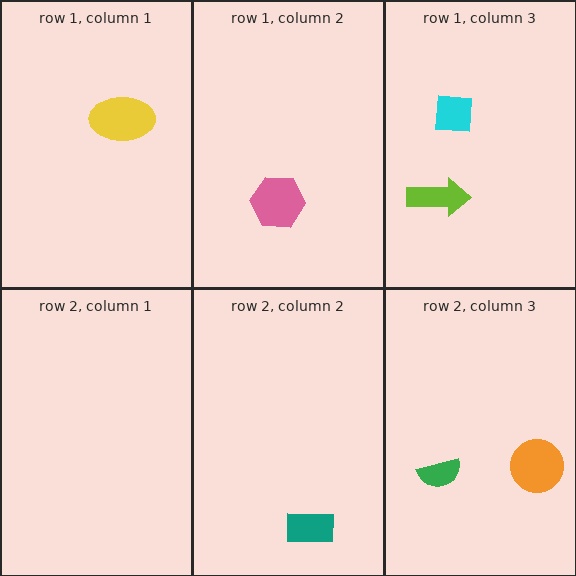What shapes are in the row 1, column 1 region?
The yellow ellipse.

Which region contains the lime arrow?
The row 1, column 3 region.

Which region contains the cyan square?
The row 1, column 3 region.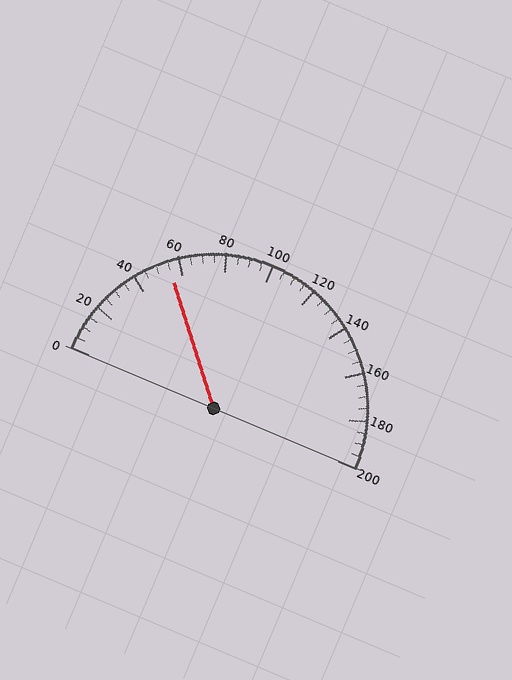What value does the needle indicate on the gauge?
The needle indicates approximately 55.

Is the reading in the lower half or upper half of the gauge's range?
The reading is in the lower half of the range (0 to 200).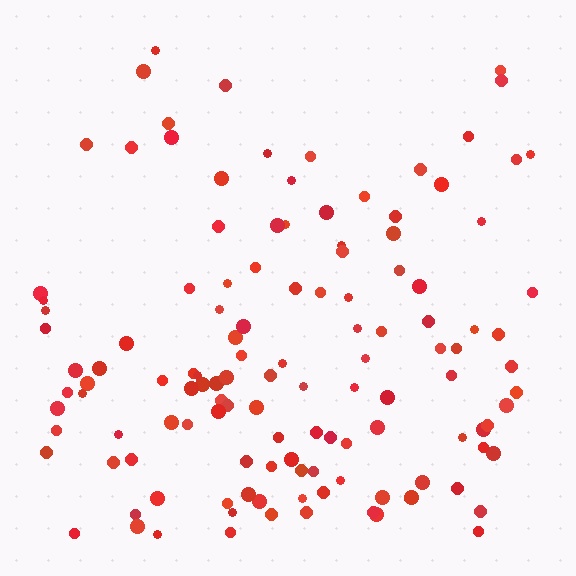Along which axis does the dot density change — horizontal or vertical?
Vertical.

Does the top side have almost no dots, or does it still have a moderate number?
Still a moderate number, just noticeably fewer than the bottom.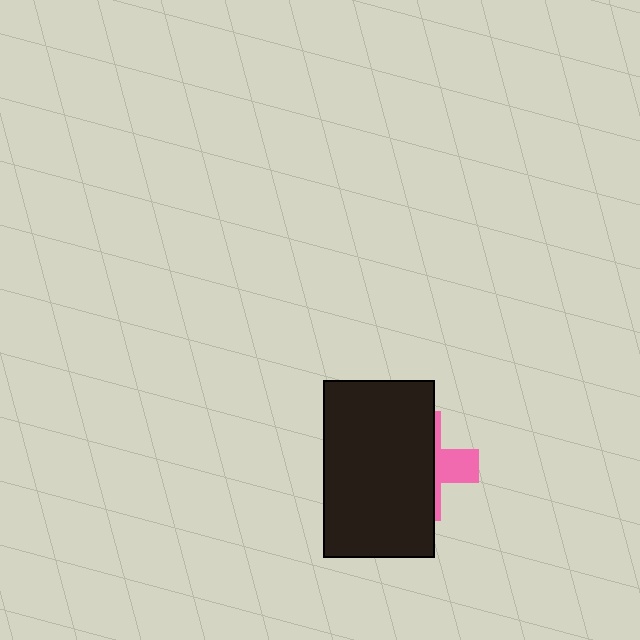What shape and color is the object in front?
The object in front is a black rectangle.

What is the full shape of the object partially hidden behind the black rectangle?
The partially hidden object is a pink cross.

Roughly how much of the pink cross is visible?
A small part of it is visible (roughly 31%).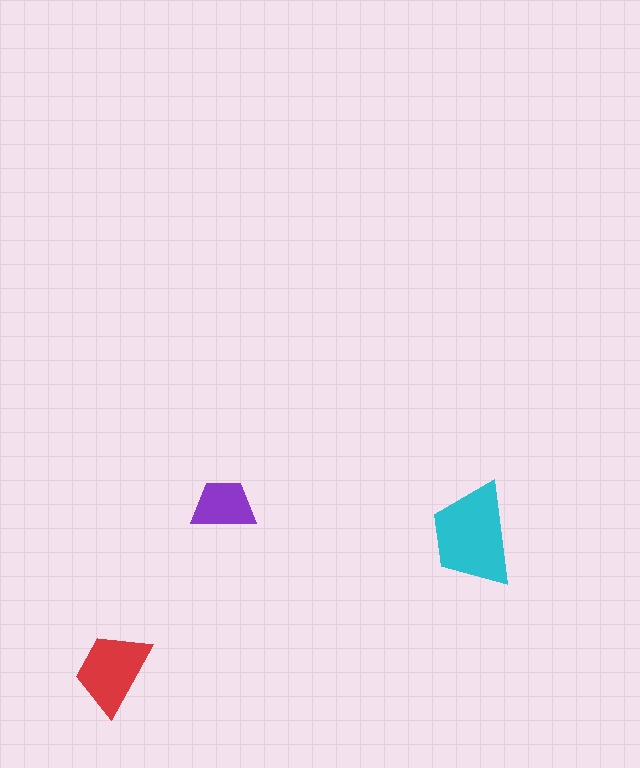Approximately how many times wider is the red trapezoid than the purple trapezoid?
About 1.5 times wider.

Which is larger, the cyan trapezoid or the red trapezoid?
The cyan one.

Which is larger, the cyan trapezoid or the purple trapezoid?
The cyan one.